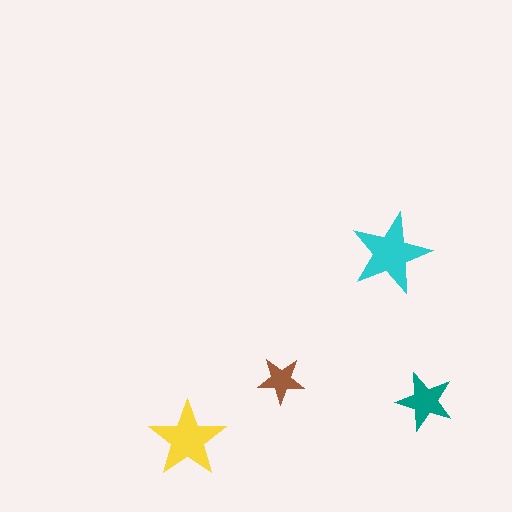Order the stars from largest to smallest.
the cyan one, the yellow one, the teal one, the brown one.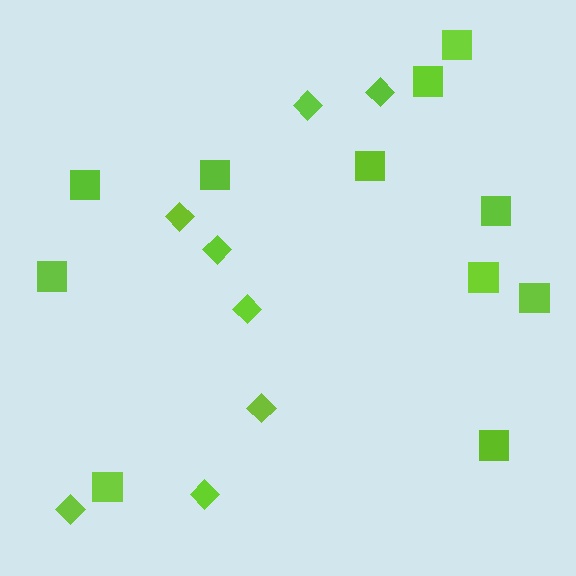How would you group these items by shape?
There are 2 groups: one group of diamonds (8) and one group of squares (11).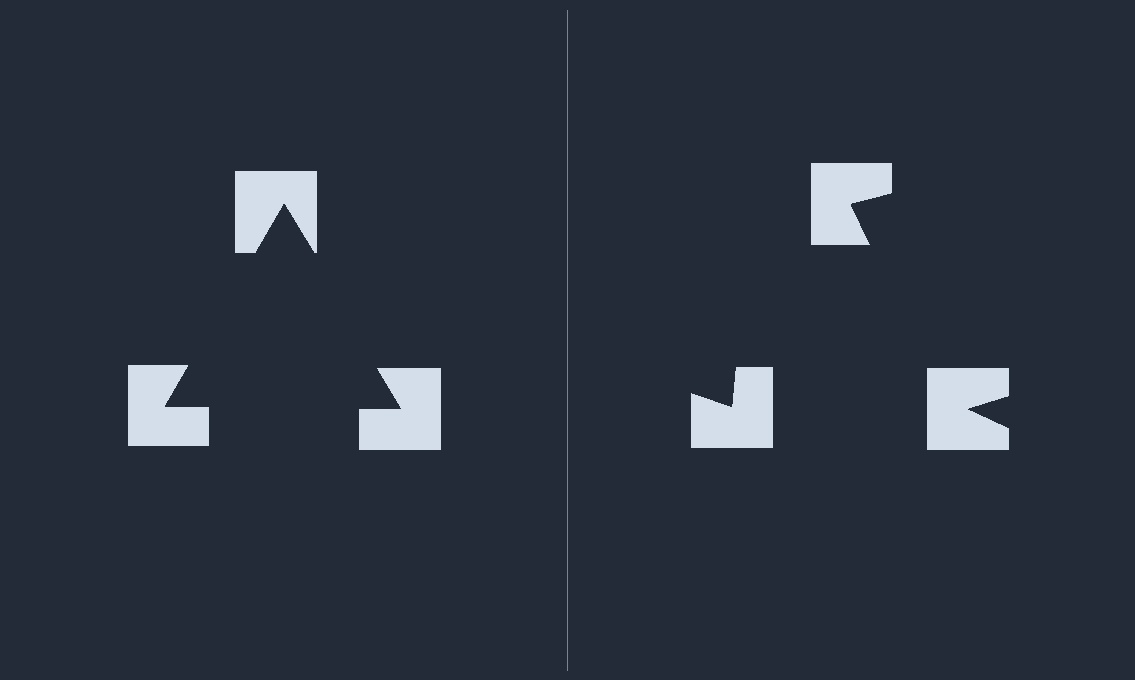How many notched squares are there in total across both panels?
6 — 3 on each side.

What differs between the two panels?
The notched squares are positioned identically on both sides; only the wedge orientations differ. On the left they align to a triangle; on the right they are misaligned.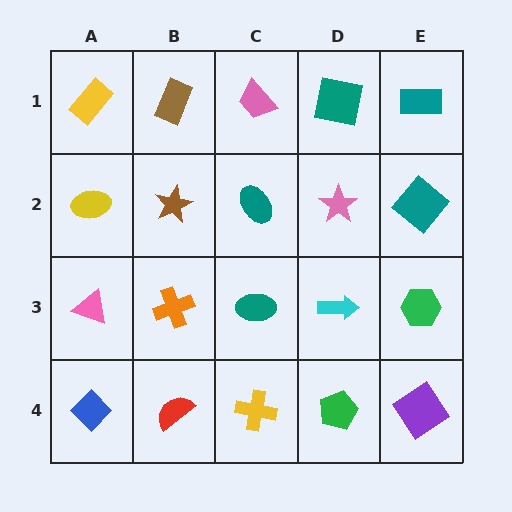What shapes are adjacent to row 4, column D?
A cyan arrow (row 3, column D), a yellow cross (row 4, column C), a purple diamond (row 4, column E).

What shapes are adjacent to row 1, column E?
A teal diamond (row 2, column E), a teal square (row 1, column D).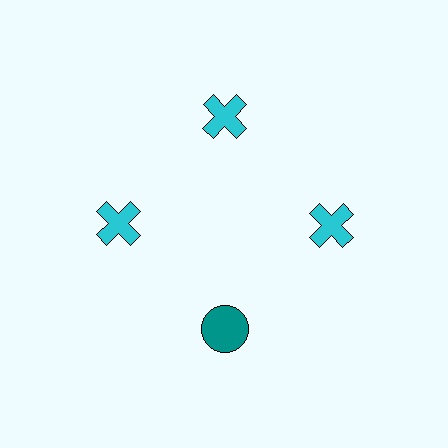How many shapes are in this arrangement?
There are 4 shapes arranged in a ring pattern.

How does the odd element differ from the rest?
It differs in both color (teal instead of cyan) and shape (circle instead of cross).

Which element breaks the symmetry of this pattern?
The teal circle at roughly the 6 o'clock position breaks the symmetry. All other shapes are cyan crosses.